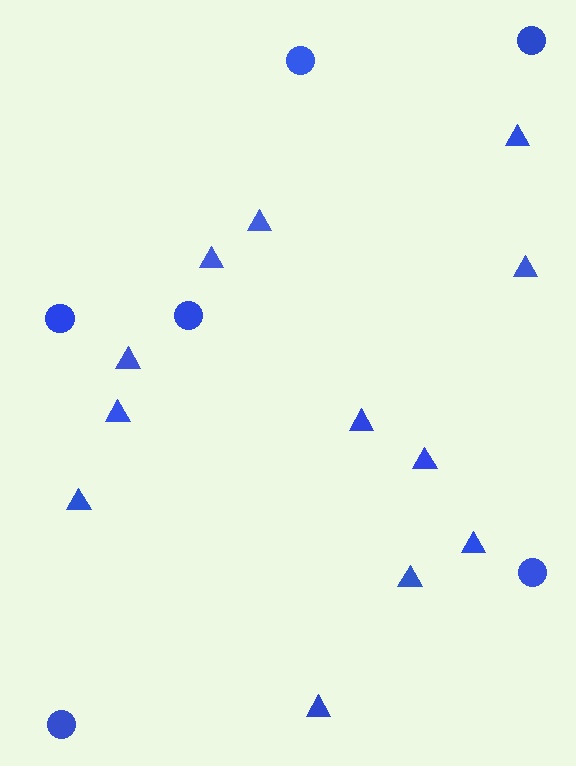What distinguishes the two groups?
There are 2 groups: one group of triangles (12) and one group of circles (6).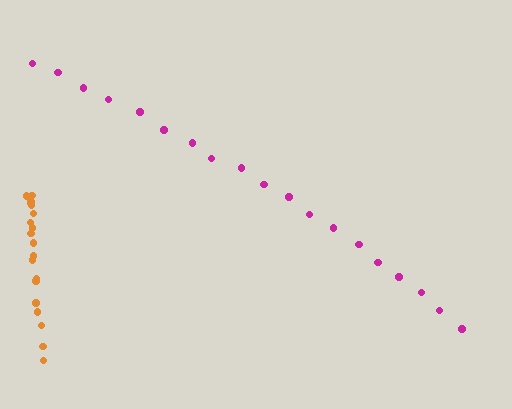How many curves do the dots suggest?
There are 2 distinct paths.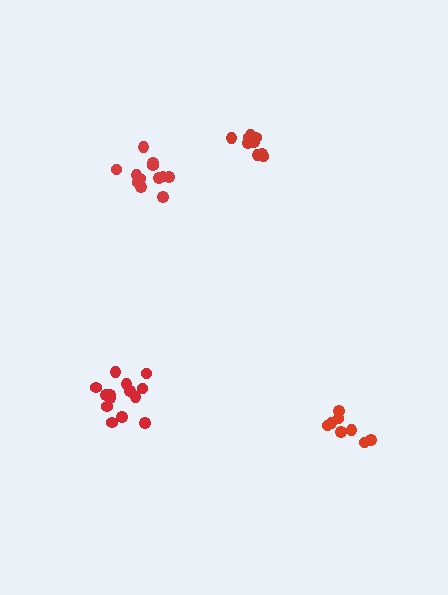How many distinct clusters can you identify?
There are 4 distinct clusters.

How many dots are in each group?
Group 1: 10 dots, Group 2: 14 dots, Group 3: 12 dots, Group 4: 8 dots (44 total).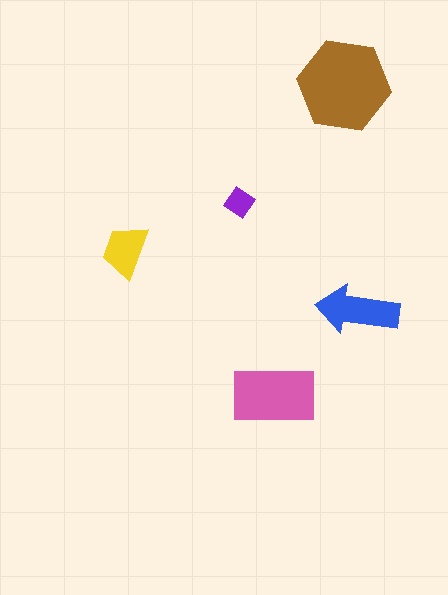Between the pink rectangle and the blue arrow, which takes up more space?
The pink rectangle.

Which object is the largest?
The brown hexagon.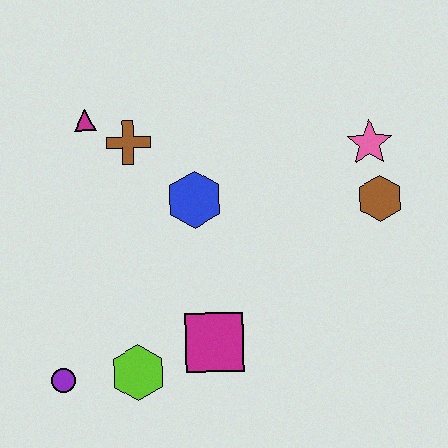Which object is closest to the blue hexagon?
The brown cross is closest to the blue hexagon.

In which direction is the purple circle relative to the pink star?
The purple circle is to the left of the pink star.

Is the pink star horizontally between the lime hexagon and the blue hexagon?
No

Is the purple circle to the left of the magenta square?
Yes